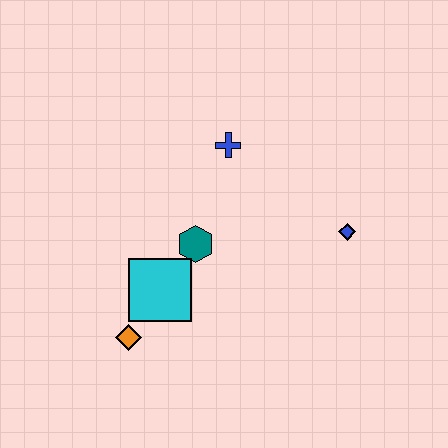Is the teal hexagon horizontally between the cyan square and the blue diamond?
Yes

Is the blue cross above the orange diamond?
Yes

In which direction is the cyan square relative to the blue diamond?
The cyan square is to the left of the blue diamond.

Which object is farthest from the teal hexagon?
The blue diamond is farthest from the teal hexagon.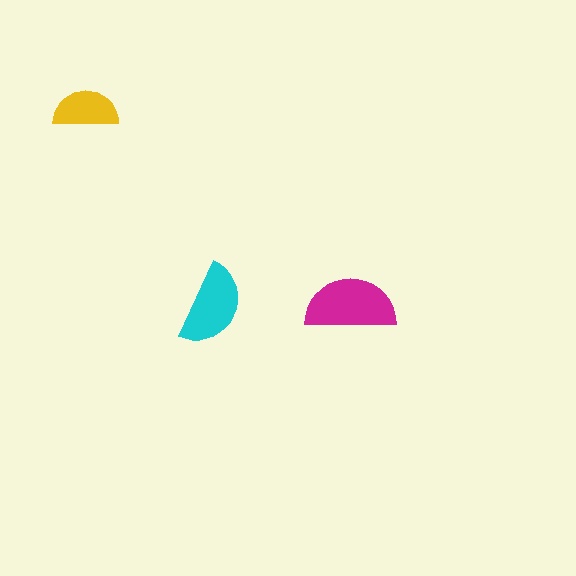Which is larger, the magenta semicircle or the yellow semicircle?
The magenta one.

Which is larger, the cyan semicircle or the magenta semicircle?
The magenta one.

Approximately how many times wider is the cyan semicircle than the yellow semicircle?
About 1.5 times wider.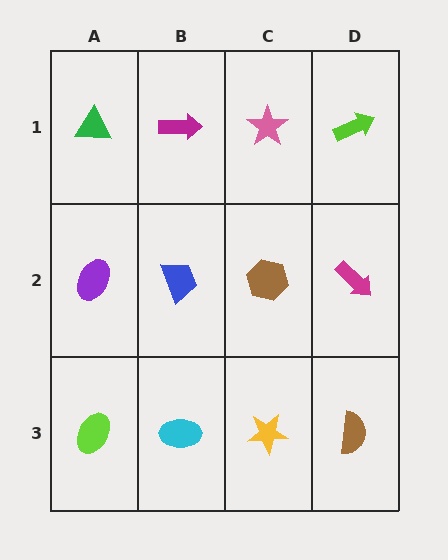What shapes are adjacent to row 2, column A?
A green triangle (row 1, column A), a lime ellipse (row 3, column A), a blue trapezoid (row 2, column B).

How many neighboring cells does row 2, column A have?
3.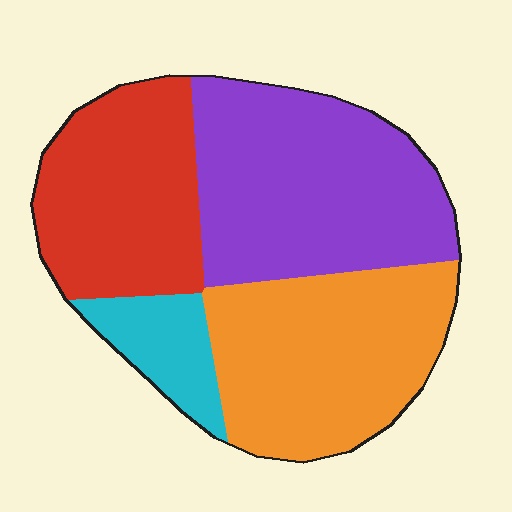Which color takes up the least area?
Cyan, at roughly 10%.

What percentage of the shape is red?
Red takes up about one quarter (1/4) of the shape.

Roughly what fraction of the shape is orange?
Orange covers about 30% of the shape.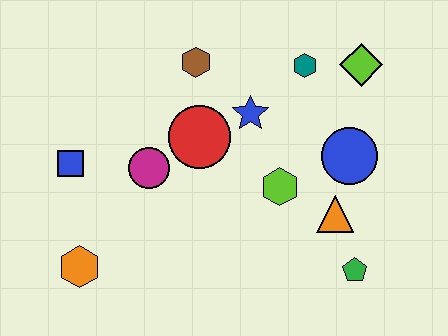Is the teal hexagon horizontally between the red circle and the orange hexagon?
No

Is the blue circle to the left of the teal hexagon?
No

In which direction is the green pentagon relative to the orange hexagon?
The green pentagon is to the right of the orange hexagon.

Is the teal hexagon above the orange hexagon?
Yes